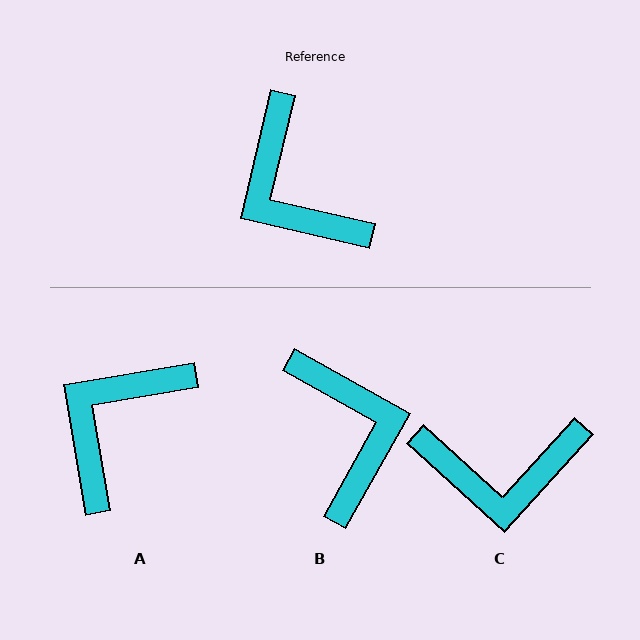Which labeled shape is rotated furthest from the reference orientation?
B, about 164 degrees away.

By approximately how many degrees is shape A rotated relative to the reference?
Approximately 67 degrees clockwise.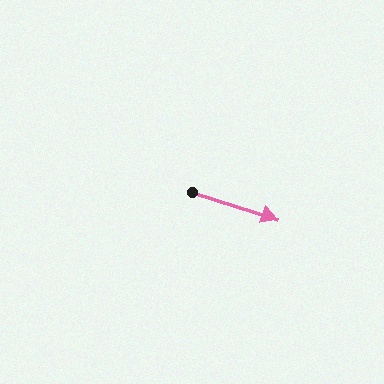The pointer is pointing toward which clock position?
Roughly 4 o'clock.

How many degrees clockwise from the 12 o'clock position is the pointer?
Approximately 107 degrees.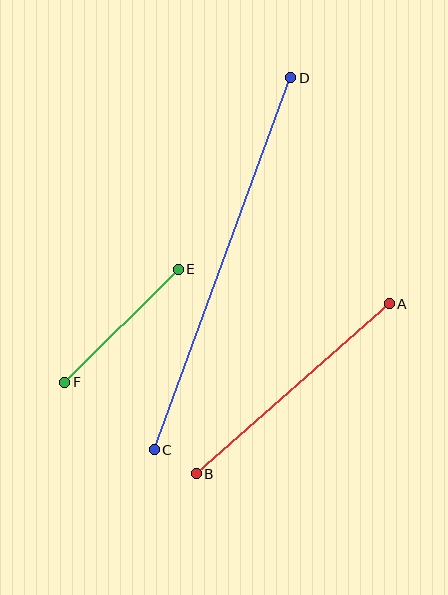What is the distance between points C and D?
The distance is approximately 396 pixels.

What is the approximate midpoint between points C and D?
The midpoint is at approximately (222, 264) pixels.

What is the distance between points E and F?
The distance is approximately 160 pixels.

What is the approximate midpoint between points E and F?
The midpoint is at approximately (122, 326) pixels.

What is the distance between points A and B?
The distance is approximately 257 pixels.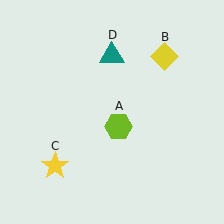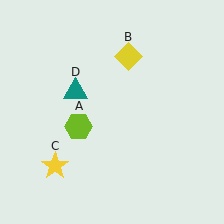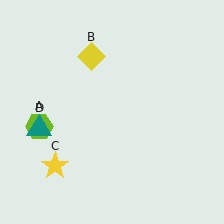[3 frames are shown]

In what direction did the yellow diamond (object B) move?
The yellow diamond (object B) moved left.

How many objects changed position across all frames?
3 objects changed position: lime hexagon (object A), yellow diamond (object B), teal triangle (object D).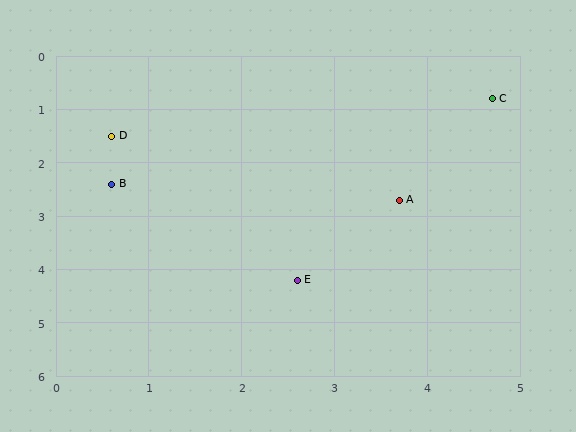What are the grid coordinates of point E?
Point E is at approximately (2.6, 4.2).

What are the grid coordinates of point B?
Point B is at approximately (0.6, 2.4).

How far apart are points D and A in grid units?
Points D and A are about 3.3 grid units apart.